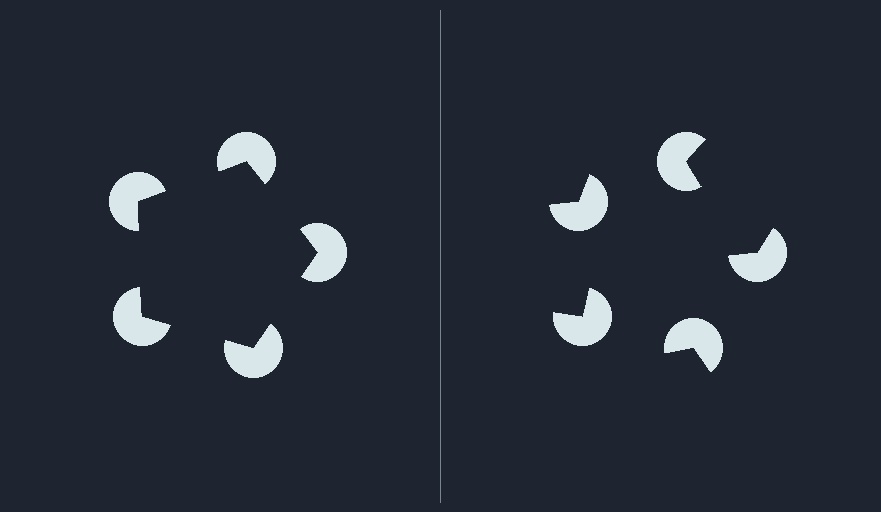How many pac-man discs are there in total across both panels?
10 — 5 on each side.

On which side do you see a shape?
An illusory pentagon appears on the left side. On the right side the wedge cuts are rotated, so no coherent shape forms.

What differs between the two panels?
The pac-man discs are positioned identically on both sides; only the wedge orientations differ. On the left they align to a pentagon; on the right they are misaligned.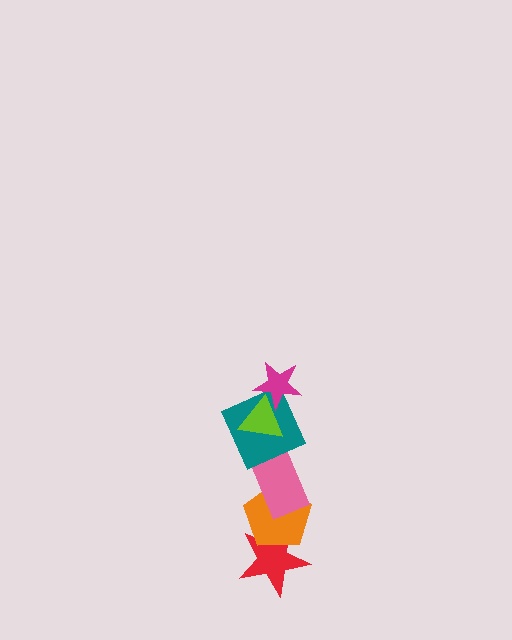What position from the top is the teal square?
The teal square is 3rd from the top.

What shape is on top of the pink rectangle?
The teal square is on top of the pink rectangle.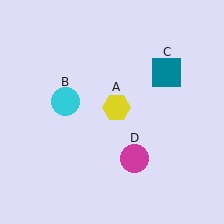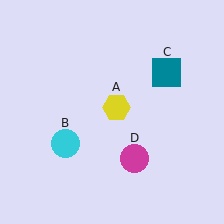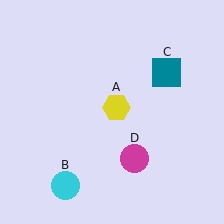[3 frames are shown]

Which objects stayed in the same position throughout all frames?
Yellow hexagon (object A) and teal square (object C) and magenta circle (object D) remained stationary.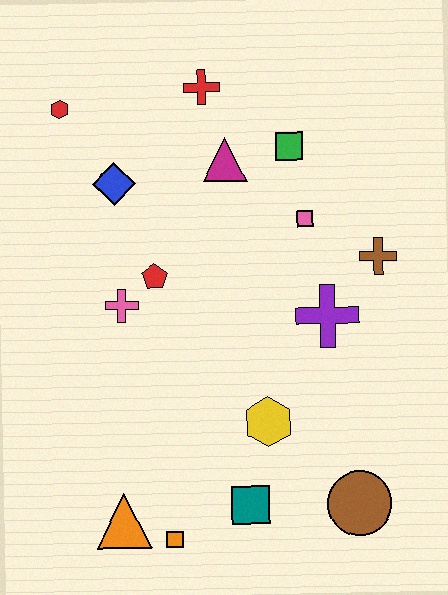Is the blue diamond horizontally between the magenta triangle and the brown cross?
No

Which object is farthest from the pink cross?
The brown circle is farthest from the pink cross.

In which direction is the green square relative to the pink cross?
The green square is to the right of the pink cross.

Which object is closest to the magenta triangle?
The green square is closest to the magenta triangle.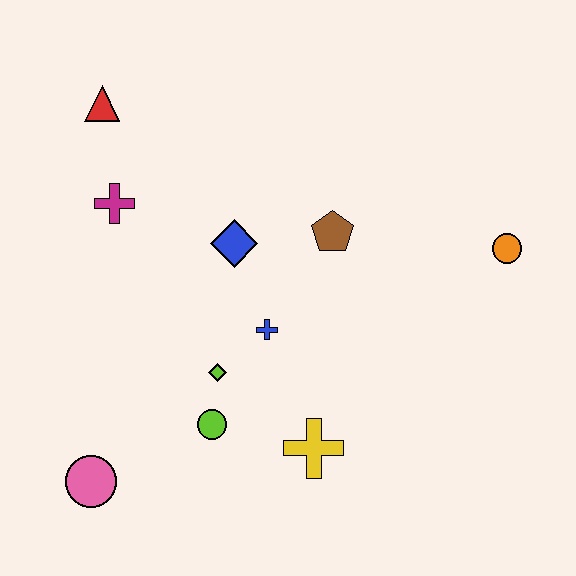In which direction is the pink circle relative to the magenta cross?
The pink circle is below the magenta cross.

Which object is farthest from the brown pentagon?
The pink circle is farthest from the brown pentagon.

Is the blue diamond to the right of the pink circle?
Yes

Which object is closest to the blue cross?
The lime diamond is closest to the blue cross.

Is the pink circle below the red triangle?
Yes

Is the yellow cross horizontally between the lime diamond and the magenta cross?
No